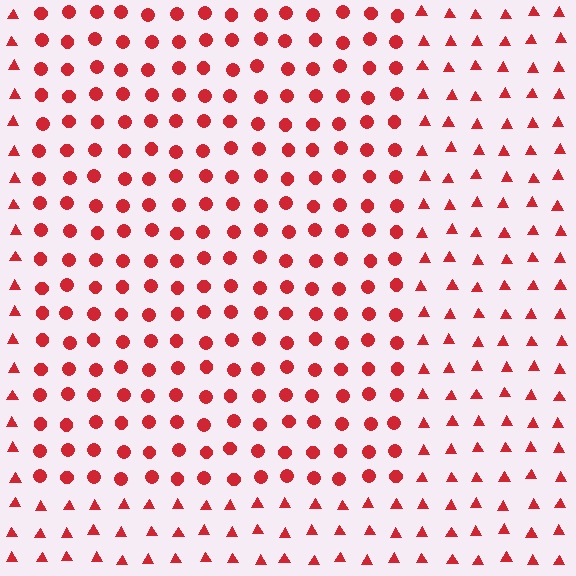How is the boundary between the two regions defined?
The boundary is defined by a change in element shape: circles inside vs. triangles outside. All elements share the same color and spacing.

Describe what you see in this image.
The image is filled with small red elements arranged in a uniform grid. A rectangle-shaped region contains circles, while the surrounding area contains triangles. The boundary is defined purely by the change in element shape.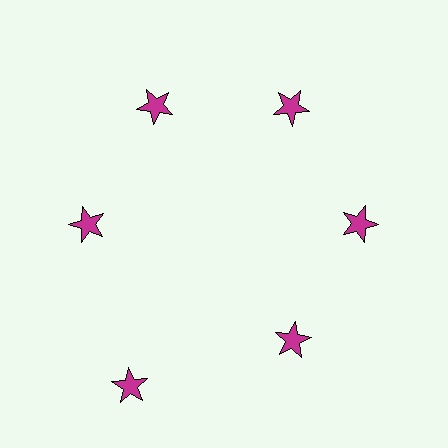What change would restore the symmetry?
The symmetry would be restored by moving it inward, back onto the ring so that all 6 stars sit at equal angles and equal distance from the center.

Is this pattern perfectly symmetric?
No. The 6 magenta stars are arranged in a ring, but one element near the 7 o'clock position is pushed outward from the center, breaking the 6-fold rotational symmetry.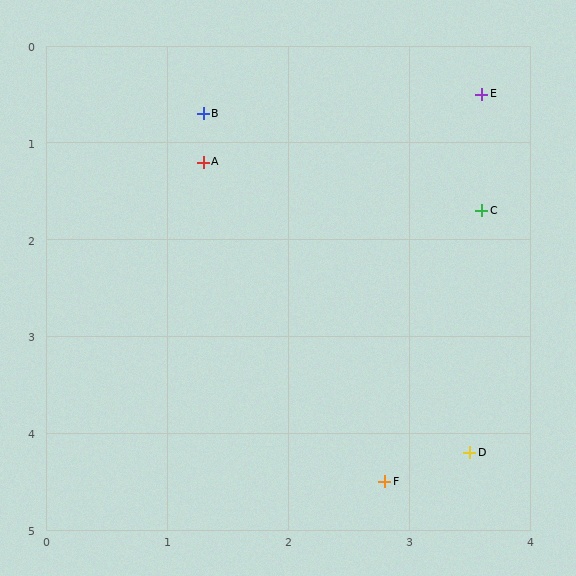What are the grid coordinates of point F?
Point F is at approximately (2.8, 4.5).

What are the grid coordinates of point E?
Point E is at approximately (3.6, 0.5).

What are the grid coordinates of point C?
Point C is at approximately (3.6, 1.7).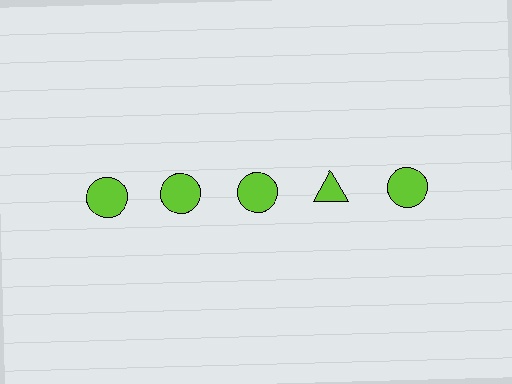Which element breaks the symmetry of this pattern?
The lime triangle in the top row, second from right column breaks the symmetry. All other shapes are lime circles.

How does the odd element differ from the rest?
It has a different shape: triangle instead of circle.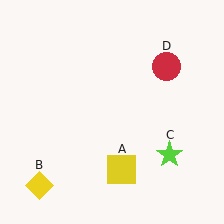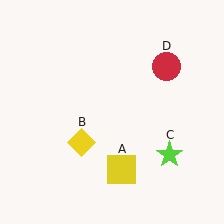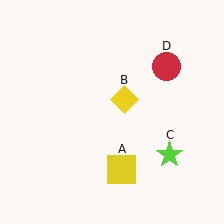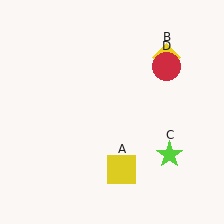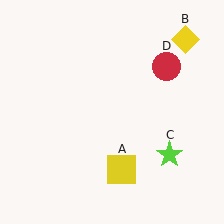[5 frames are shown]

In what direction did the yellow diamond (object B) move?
The yellow diamond (object B) moved up and to the right.